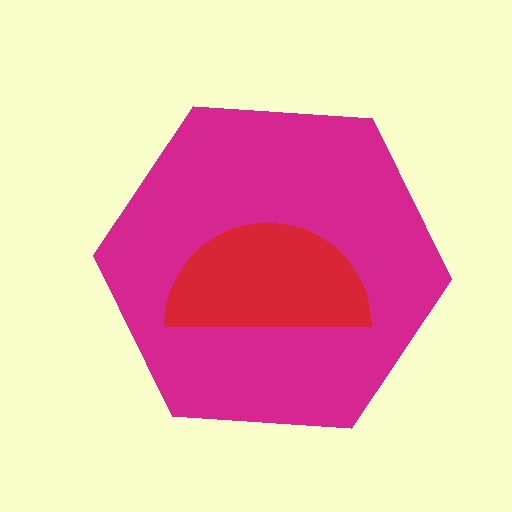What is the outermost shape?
The magenta hexagon.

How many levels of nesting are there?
2.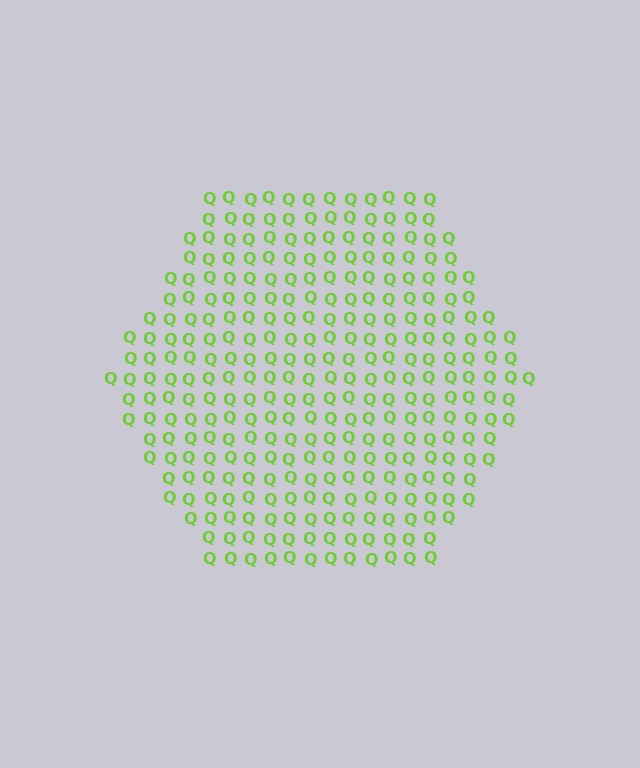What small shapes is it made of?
It is made of small letter Q's.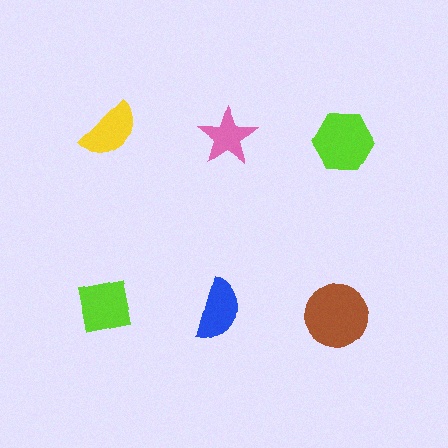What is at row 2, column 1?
A lime square.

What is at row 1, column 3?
A lime hexagon.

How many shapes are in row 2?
3 shapes.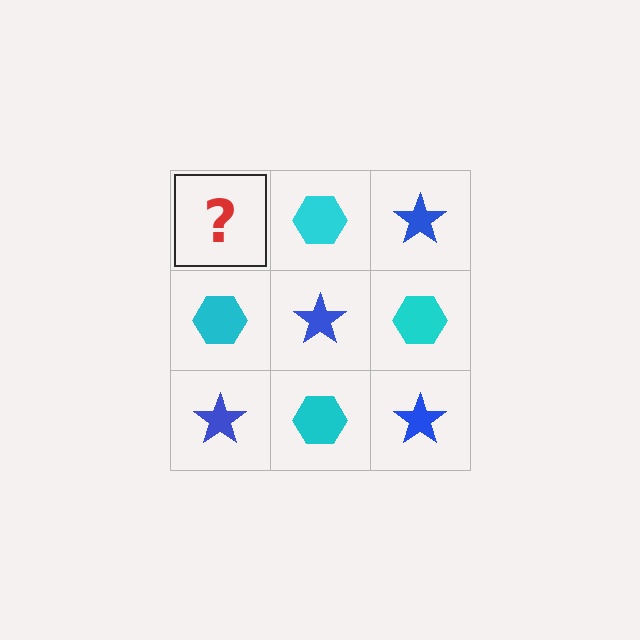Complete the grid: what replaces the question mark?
The question mark should be replaced with a blue star.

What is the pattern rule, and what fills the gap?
The rule is that it alternates blue star and cyan hexagon in a checkerboard pattern. The gap should be filled with a blue star.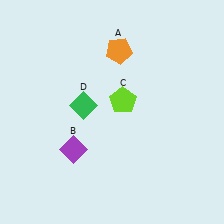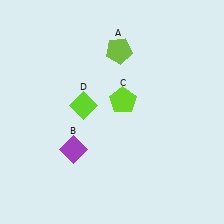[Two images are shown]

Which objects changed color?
A changed from orange to lime. D changed from green to lime.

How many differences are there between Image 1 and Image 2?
There are 2 differences between the two images.